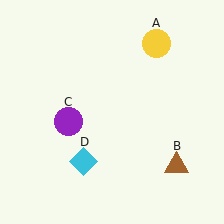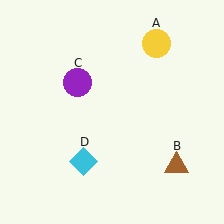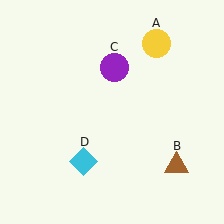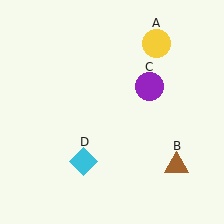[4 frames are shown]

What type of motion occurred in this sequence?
The purple circle (object C) rotated clockwise around the center of the scene.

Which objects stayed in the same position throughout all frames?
Yellow circle (object A) and brown triangle (object B) and cyan diamond (object D) remained stationary.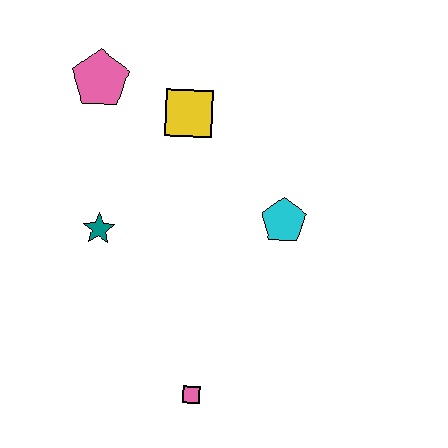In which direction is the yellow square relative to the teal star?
The yellow square is above the teal star.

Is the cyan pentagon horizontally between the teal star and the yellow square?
No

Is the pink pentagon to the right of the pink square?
No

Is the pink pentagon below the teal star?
No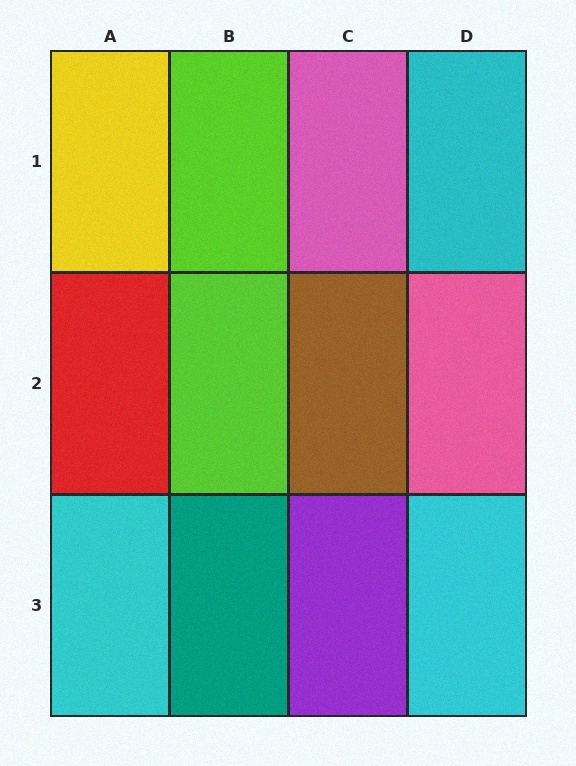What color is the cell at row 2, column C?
Brown.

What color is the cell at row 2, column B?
Lime.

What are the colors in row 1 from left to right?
Yellow, lime, pink, cyan.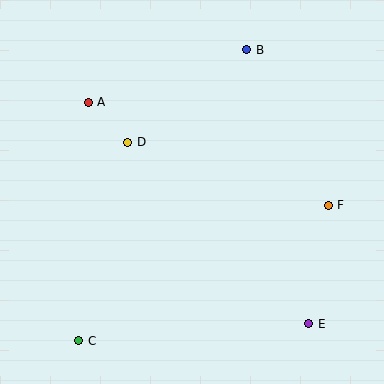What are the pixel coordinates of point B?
Point B is at (247, 50).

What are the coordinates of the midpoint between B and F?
The midpoint between B and F is at (288, 127).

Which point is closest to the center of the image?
Point D at (128, 142) is closest to the center.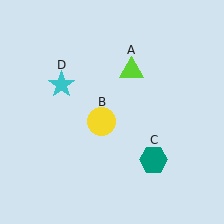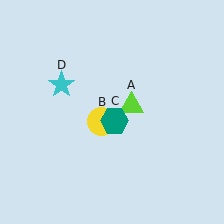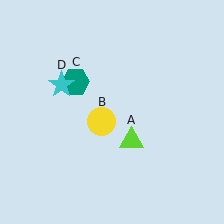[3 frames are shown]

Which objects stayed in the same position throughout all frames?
Yellow circle (object B) and cyan star (object D) remained stationary.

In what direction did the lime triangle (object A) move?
The lime triangle (object A) moved down.